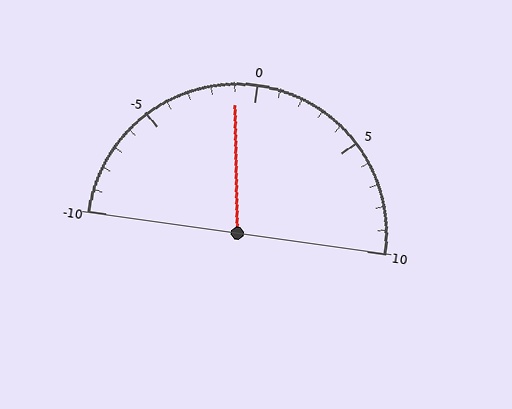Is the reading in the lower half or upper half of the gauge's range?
The reading is in the lower half of the range (-10 to 10).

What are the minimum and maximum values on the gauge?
The gauge ranges from -10 to 10.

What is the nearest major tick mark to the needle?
The nearest major tick mark is 0.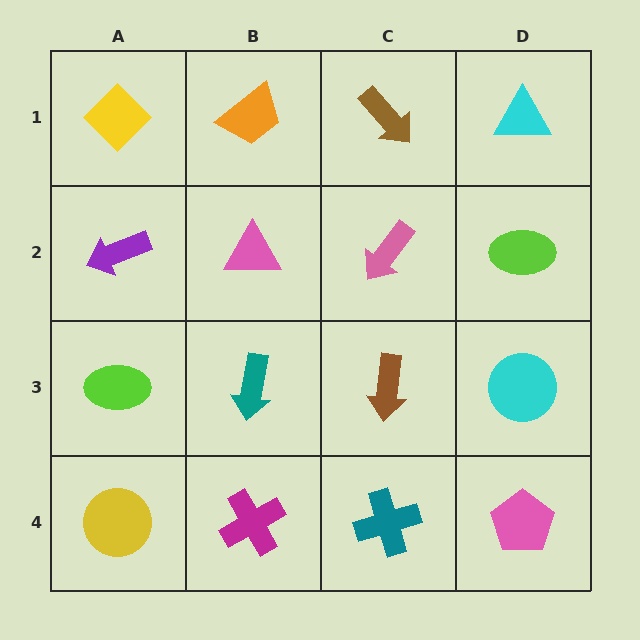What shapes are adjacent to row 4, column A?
A lime ellipse (row 3, column A), a magenta cross (row 4, column B).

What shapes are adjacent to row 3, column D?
A lime ellipse (row 2, column D), a pink pentagon (row 4, column D), a brown arrow (row 3, column C).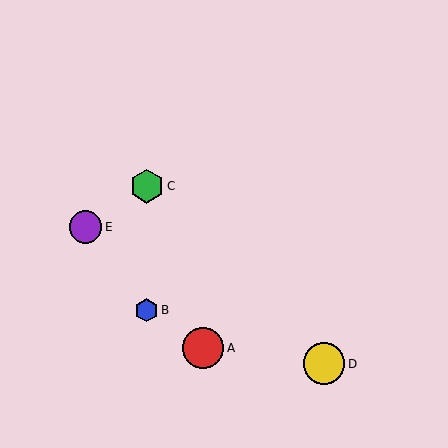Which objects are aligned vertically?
Objects B, C are aligned vertically.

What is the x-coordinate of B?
Object B is at x≈147.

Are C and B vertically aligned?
Yes, both are at x≈147.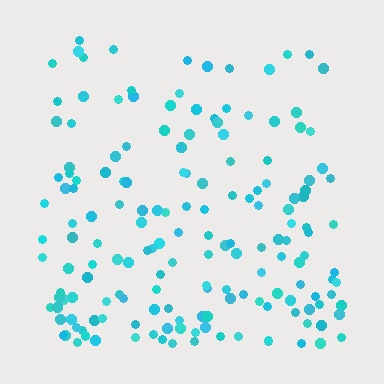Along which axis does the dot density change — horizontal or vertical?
Vertical.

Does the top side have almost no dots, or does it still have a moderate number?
Still a moderate number, just noticeably fewer than the bottom.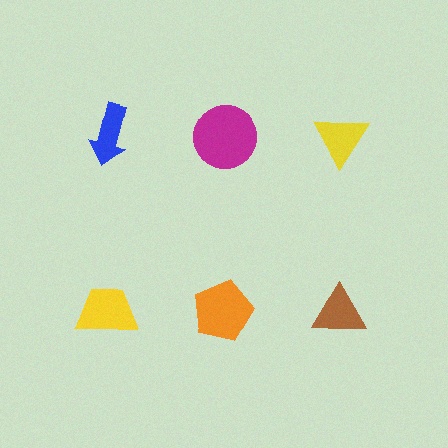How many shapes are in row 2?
3 shapes.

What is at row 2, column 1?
A yellow trapezoid.